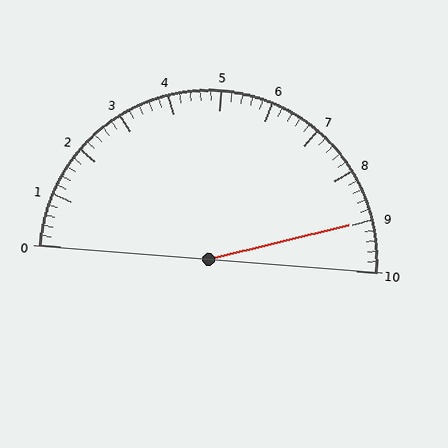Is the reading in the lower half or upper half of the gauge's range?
The reading is in the upper half of the range (0 to 10).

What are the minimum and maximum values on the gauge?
The gauge ranges from 0 to 10.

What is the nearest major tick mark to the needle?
The nearest major tick mark is 9.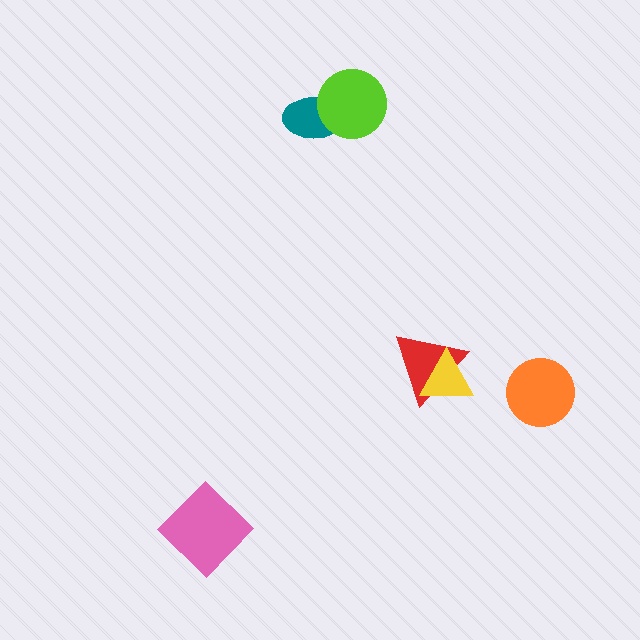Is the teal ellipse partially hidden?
Yes, it is partially covered by another shape.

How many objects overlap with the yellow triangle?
1 object overlaps with the yellow triangle.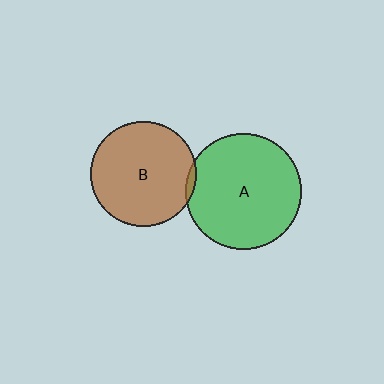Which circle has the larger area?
Circle A (green).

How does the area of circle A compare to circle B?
Approximately 1.2 times.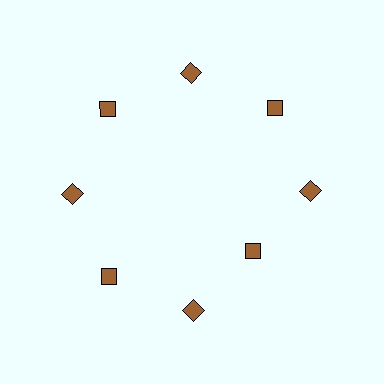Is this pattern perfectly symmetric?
No. The 8 brown diamonds are arranged in a ring, but one element near the 4 o'clock position is pulled inward toward the center, breaking the 8-fold rotational symmetry.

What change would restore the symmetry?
The symmetry would be restored by moving it outward, back onto the ring so that all 8 diamonds sit at equal angles and equal distance from the center.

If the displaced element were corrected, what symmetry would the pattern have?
It would have 8-fold rotational symmetry — the pattern would map onto itself every 45 degrees.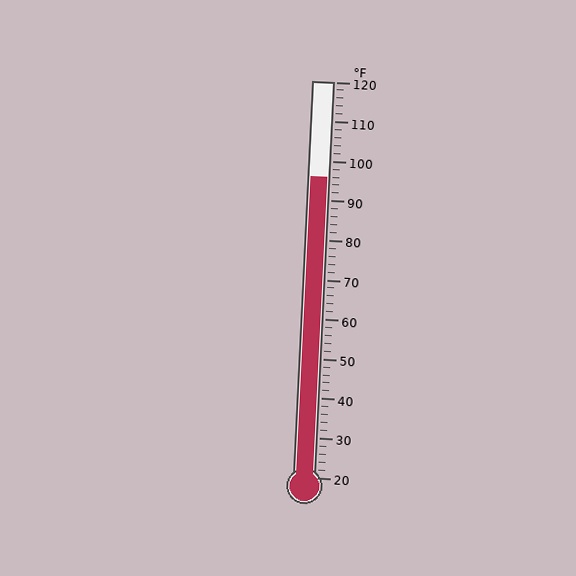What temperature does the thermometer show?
The thermometer shows approximately 96°F.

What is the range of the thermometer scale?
The thermometer scale ranges from 20°F to 120°F.